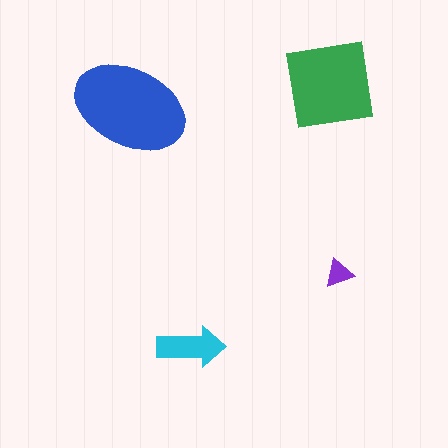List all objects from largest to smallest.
The blue ellipse, the green square, the cyan arrow, the purple triangle.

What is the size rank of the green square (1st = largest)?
2nd.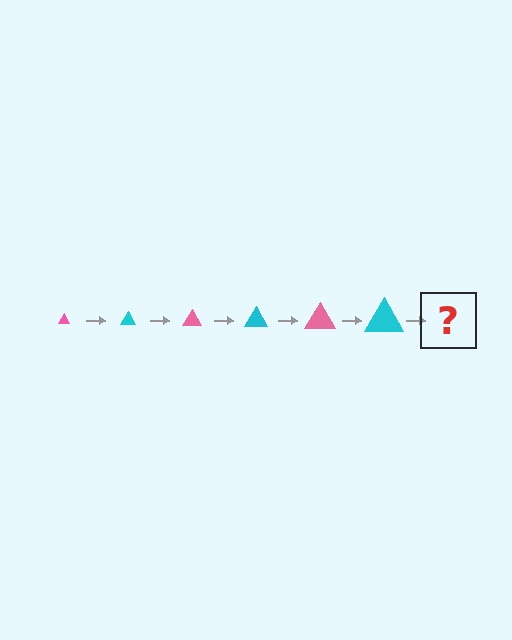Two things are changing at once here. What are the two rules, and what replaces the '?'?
The two rules are that the triangle grows larger each step and the color cycles through pink and cyan. The '?' should be a pink triangle, larger than the previous one.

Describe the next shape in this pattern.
It should be a pink triangle, larger than the previous one.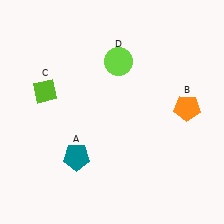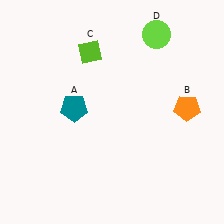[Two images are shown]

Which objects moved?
The objects that moved are: the teal pentagon (A), the lime diamond (C), the lime circle (D).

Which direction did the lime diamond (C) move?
The lime diamond (C) moved right.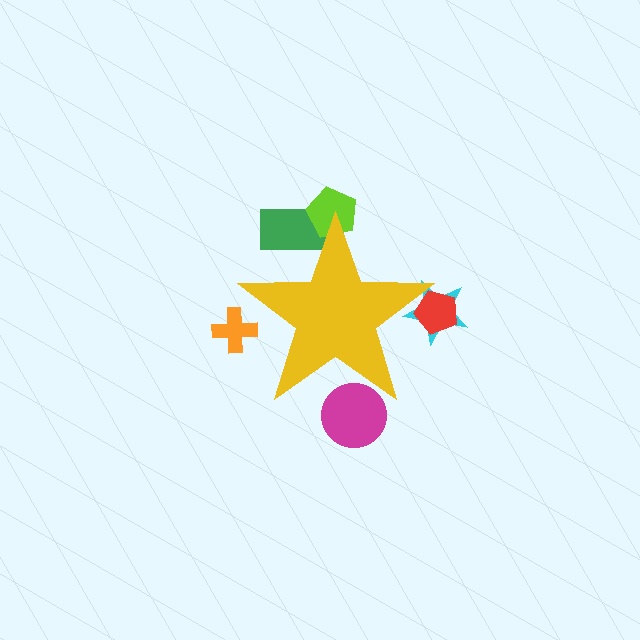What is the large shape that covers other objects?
A yellow star.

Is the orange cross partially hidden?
Yes, the orange cross is partially hidden behind the yellow star.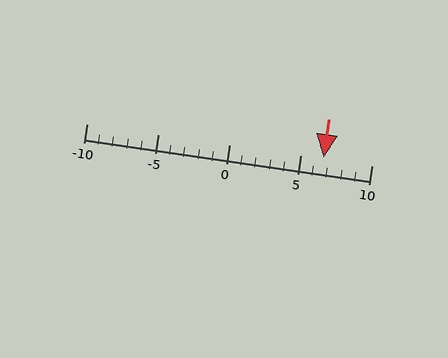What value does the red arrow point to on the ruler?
The red arrow points to approximately 7.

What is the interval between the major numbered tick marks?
The major tick marks are spaced 5 units apart.